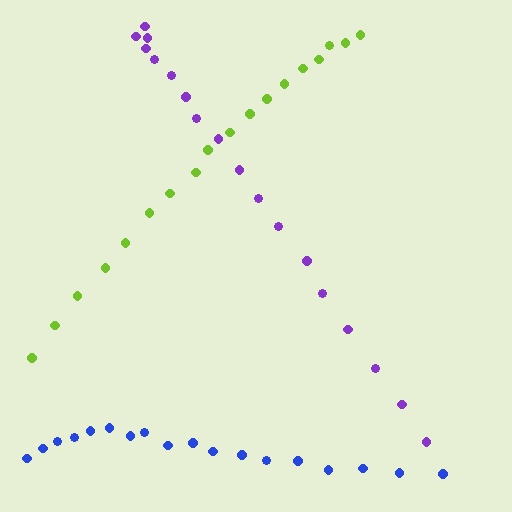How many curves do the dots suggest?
There are 3 distinct paths.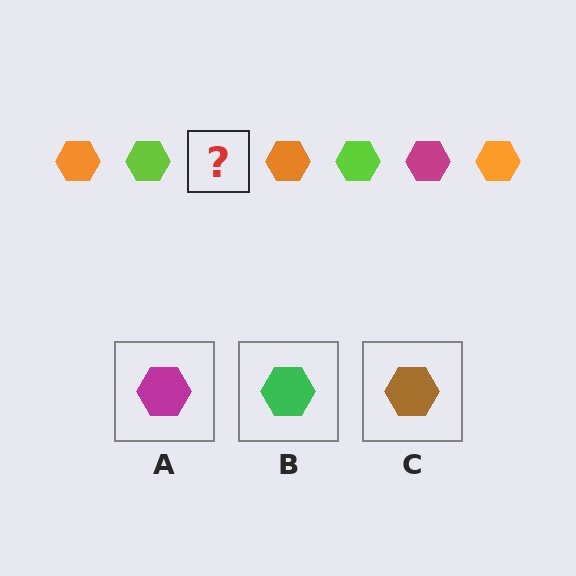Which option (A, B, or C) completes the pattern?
A.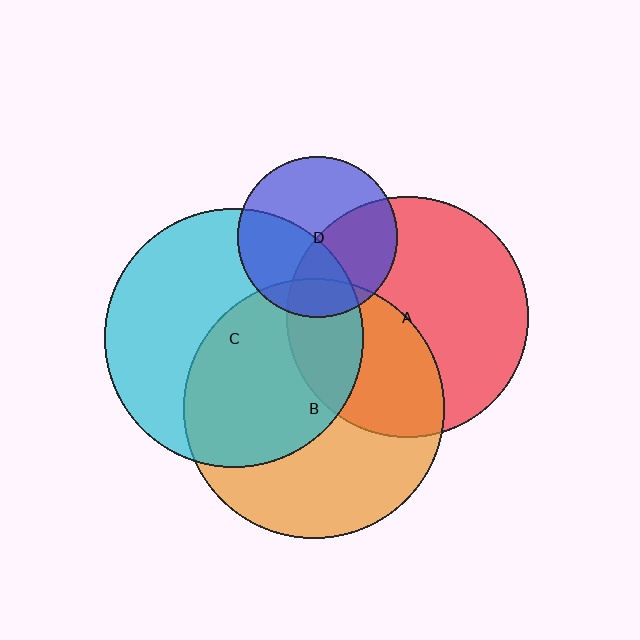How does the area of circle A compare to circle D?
Approximately 2.3 times.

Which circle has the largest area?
Circle B (orange).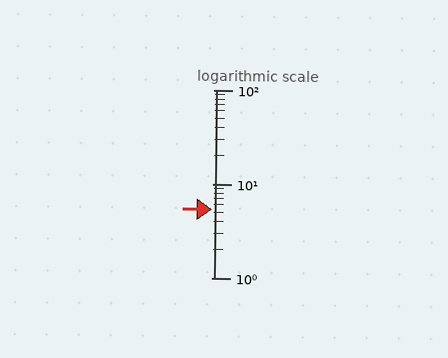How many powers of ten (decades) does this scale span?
The scale spans 2 decades, from 1 to 100.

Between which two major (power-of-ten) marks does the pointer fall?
The pointer is between 1 and 10.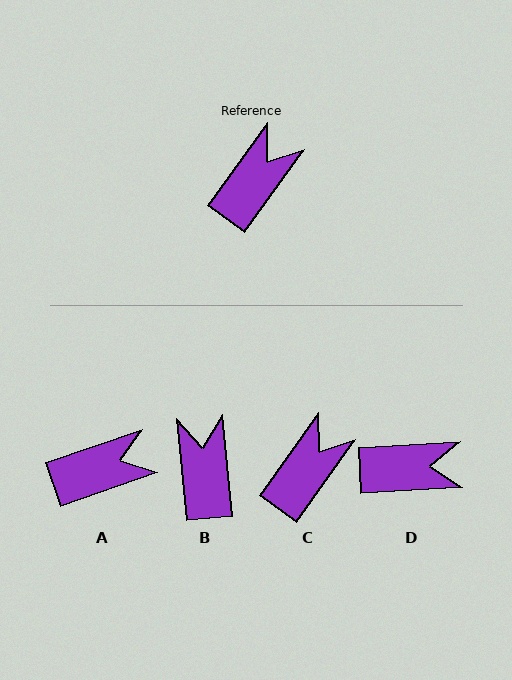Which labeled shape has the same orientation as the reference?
C.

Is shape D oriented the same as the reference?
No, it is off by about 51 degrees.